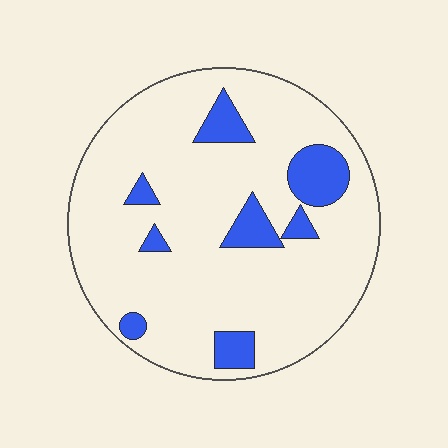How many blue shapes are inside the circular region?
8.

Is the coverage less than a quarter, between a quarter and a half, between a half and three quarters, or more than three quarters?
Less than a quarter.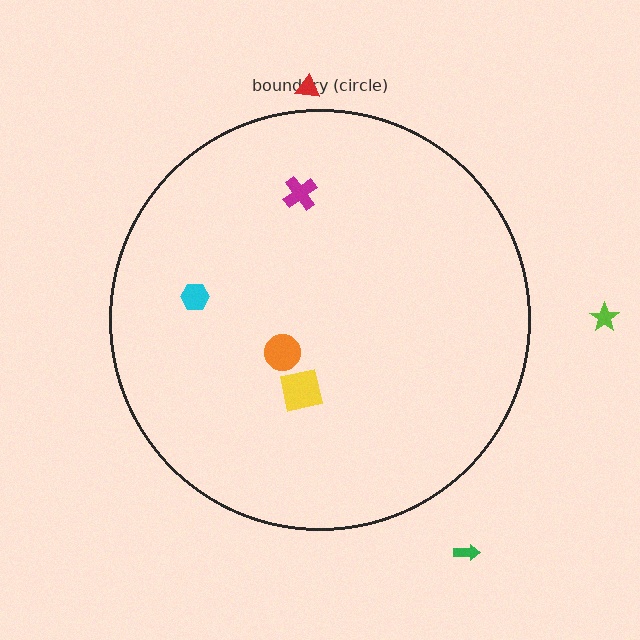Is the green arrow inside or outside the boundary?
Outside.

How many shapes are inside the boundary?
4 inside, 3 outside.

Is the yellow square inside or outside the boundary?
Inside.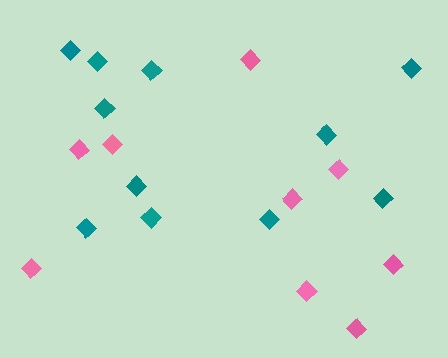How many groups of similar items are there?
There are 2 groups: one group of teal diamonds (11) and one group of pink diamonds (9).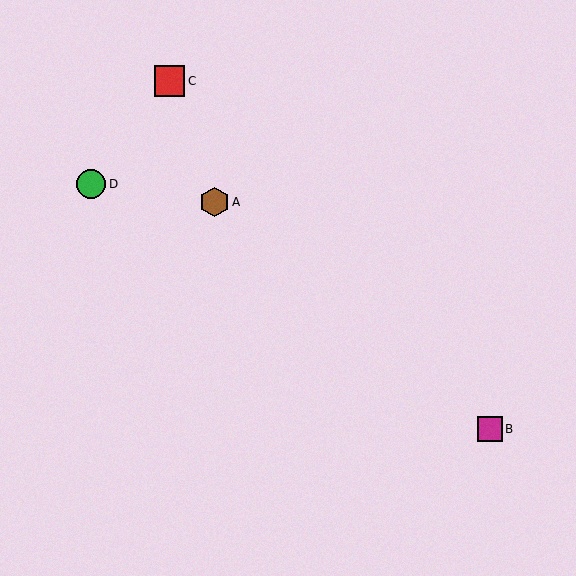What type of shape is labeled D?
Shape D is a green circle.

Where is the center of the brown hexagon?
The center of the brown hexagon is at (214, 202).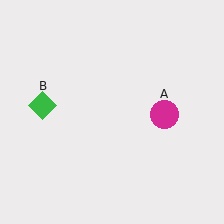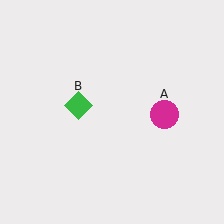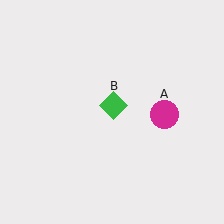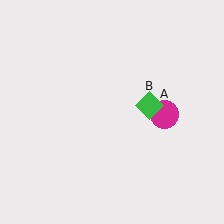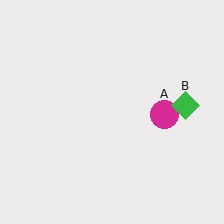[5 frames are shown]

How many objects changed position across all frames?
1 object changed position: green diamond (object B).